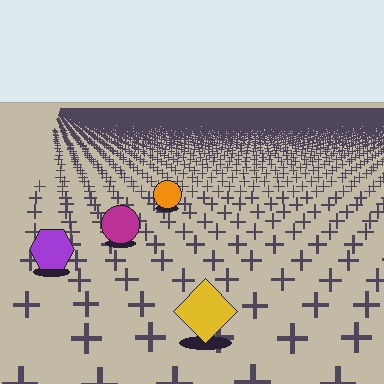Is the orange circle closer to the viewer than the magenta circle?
No. The magenta circle is closer — you can tell from the texture gradient: the ground texture is coarser near it.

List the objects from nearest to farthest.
From nearest to farthest: the yellow diamond, the purple hexagon, the magenta circle, the orange circle.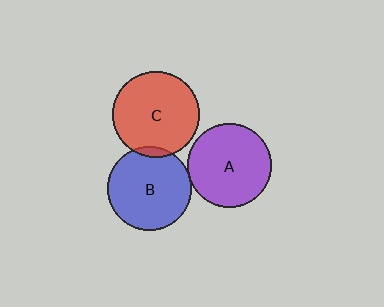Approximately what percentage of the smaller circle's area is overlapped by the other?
Approximately 5%.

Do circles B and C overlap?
Yes.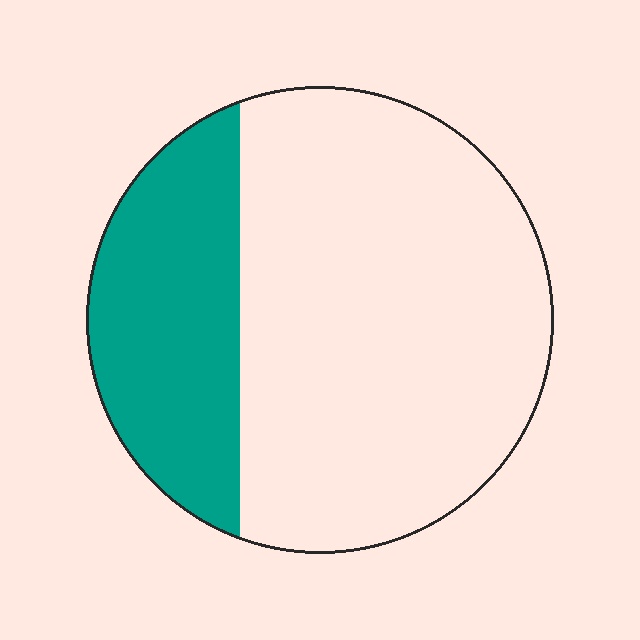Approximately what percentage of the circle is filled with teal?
Approximately 30%.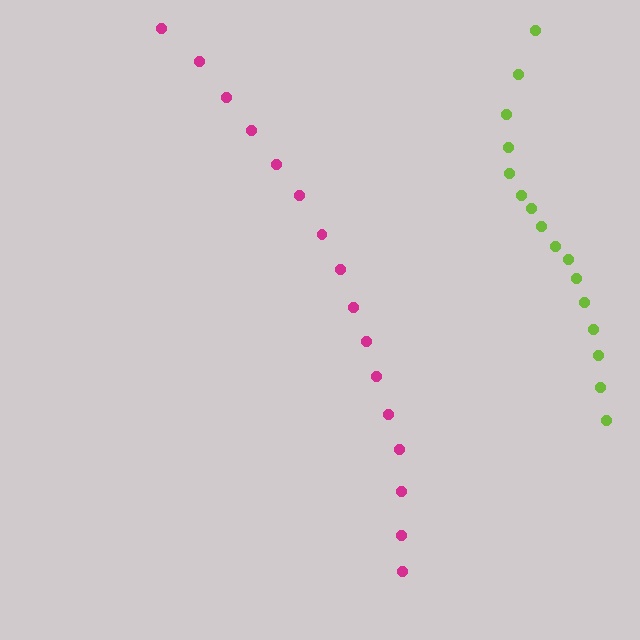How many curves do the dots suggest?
There are 2 distinct paths.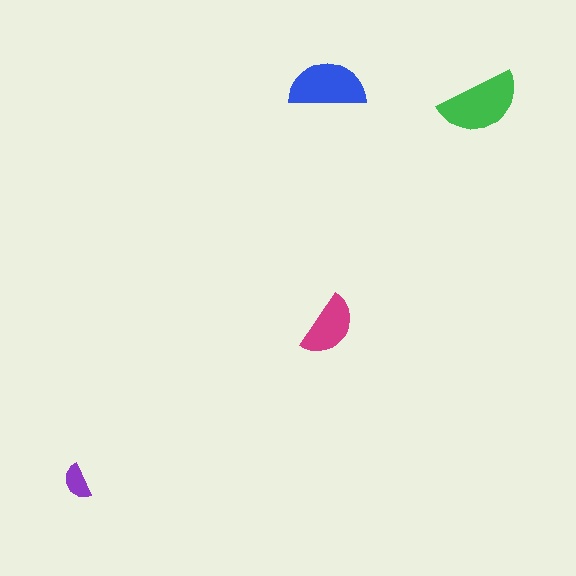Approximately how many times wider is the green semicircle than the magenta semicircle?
About 1.5 times wider.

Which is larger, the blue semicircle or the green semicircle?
The green one.